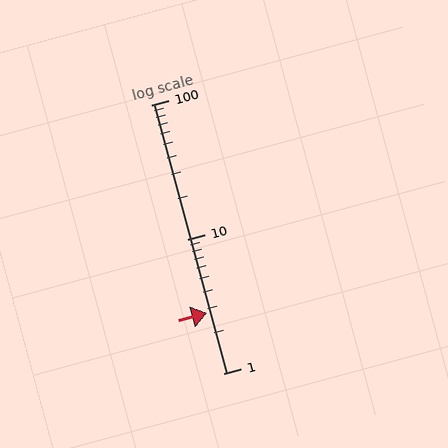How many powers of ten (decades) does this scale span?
The scale spans 2 decades, from 1 to 100.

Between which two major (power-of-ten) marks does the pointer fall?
The pointer is between 1 and 10.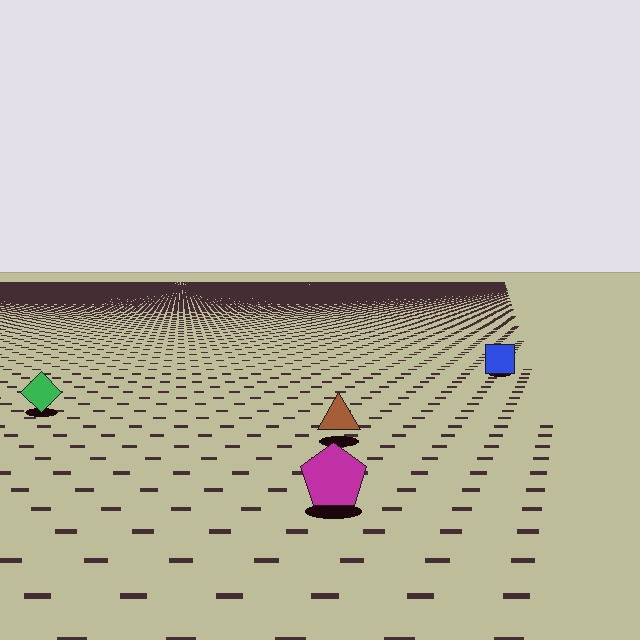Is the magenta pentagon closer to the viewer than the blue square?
Yes. The magenta pentagon is closer — you can tell from the texture gradient: the ground texture is coarser near it.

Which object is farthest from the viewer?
The blue square is farthest from the viewer. It appears smaller and the ground texture around it is denser.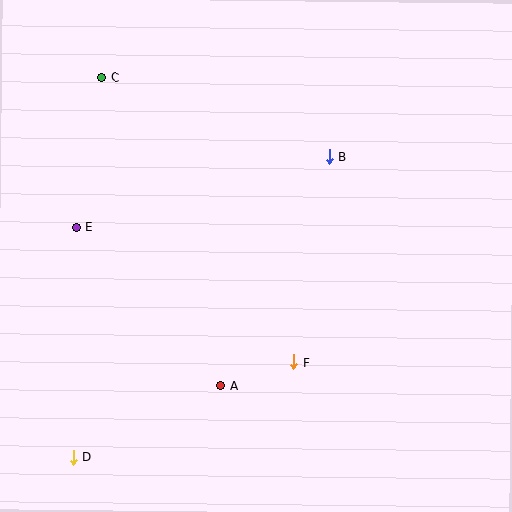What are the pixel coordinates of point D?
Point D is at (73, 457).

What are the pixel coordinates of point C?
Point C is at (102, 78).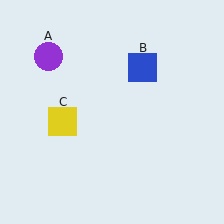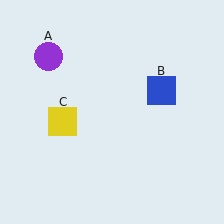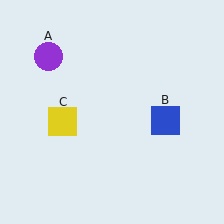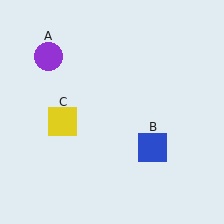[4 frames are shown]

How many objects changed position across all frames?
1 object changed position: blue square (object B).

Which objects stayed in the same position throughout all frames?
Purple circle (object A) and yellow square (object C) remained stationary.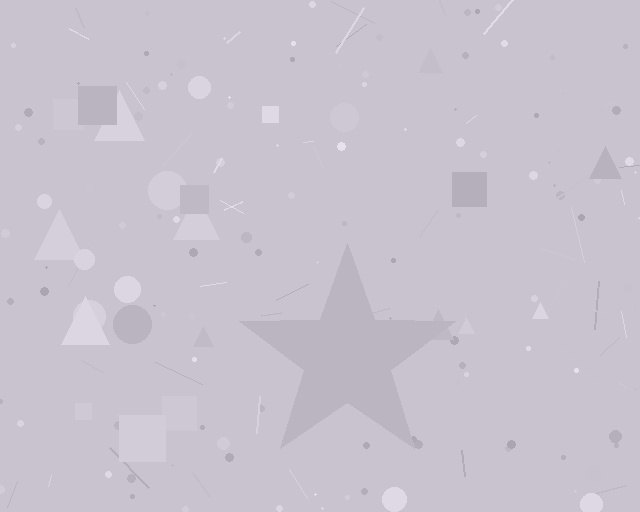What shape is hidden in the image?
A star is hidden in the image.